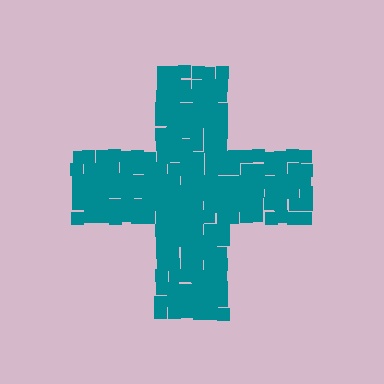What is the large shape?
The large shape is a cross.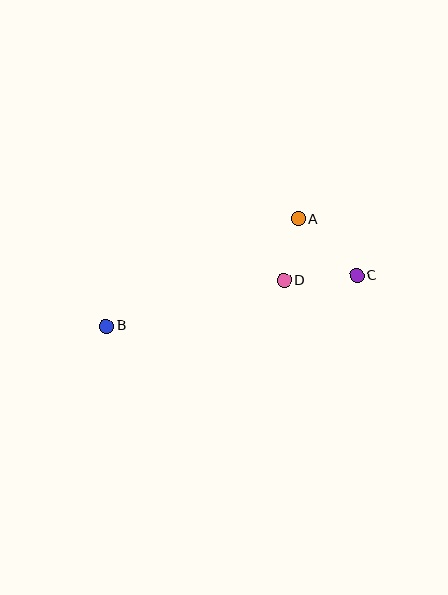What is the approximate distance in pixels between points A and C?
The distance between A and C is approximately 81 pixels.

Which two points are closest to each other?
Points A and D are closest to each other.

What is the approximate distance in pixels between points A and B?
The distance between A and B is approximately 220 pixels.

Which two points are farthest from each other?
Points B and C are farthest from each other.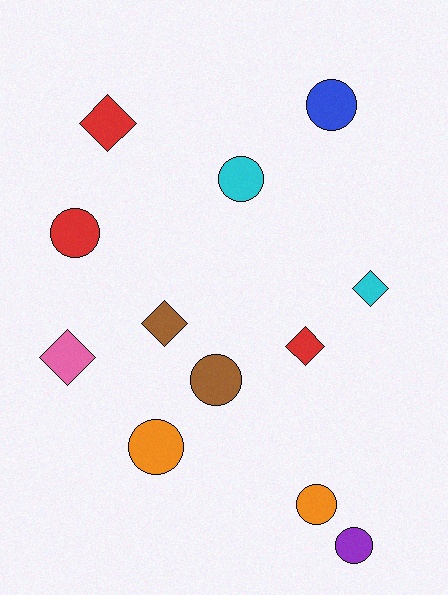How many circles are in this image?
There are 7 circles.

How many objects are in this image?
There are 12 objects.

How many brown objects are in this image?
There are 2 brown objects.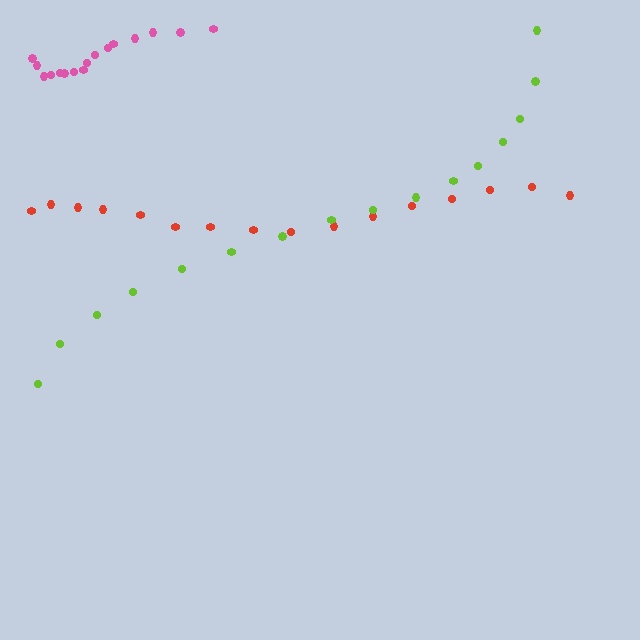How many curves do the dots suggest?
There are 3 distinct paths.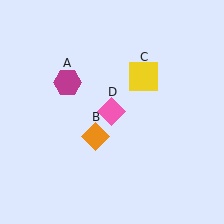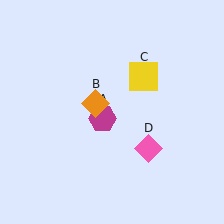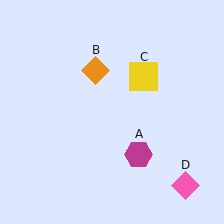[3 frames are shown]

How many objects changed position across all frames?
3 objects changed position: magenta hexagon (object A), orange diamond (object B), pink diamond (object D).